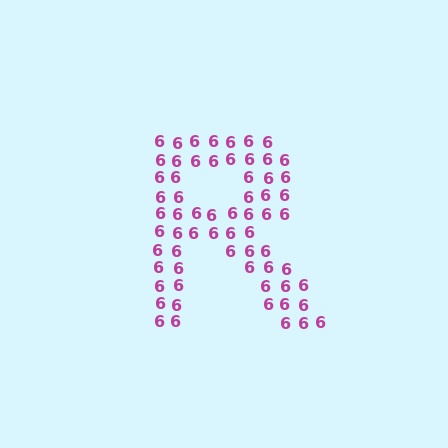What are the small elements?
The small elements are digit 6's.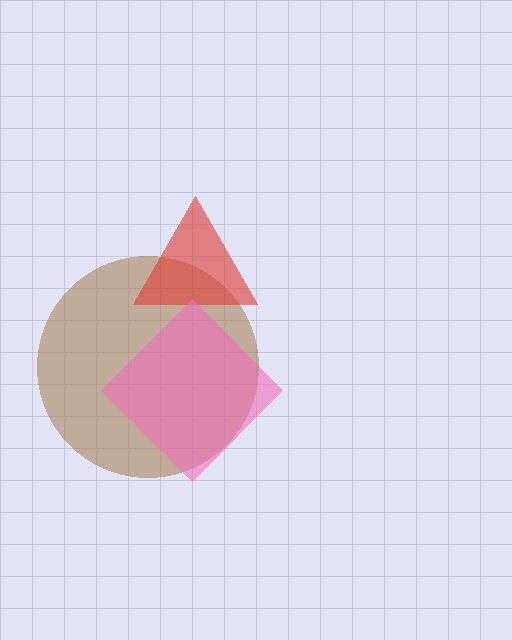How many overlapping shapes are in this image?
There are 3 overlapping shapes in the image.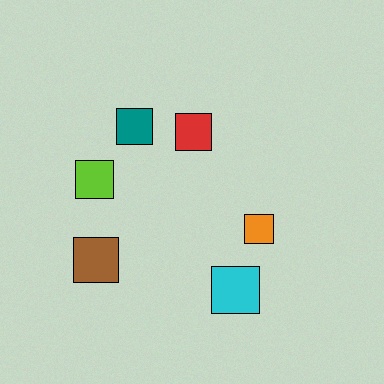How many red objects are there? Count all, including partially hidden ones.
There is 1 red object.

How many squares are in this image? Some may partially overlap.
There are 6 squares.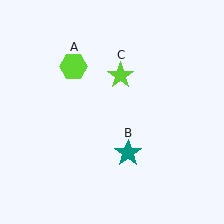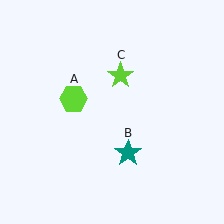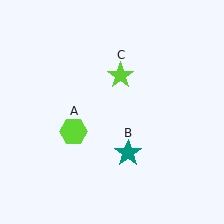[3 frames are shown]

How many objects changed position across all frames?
1 object changed position: lime hexagon (object A).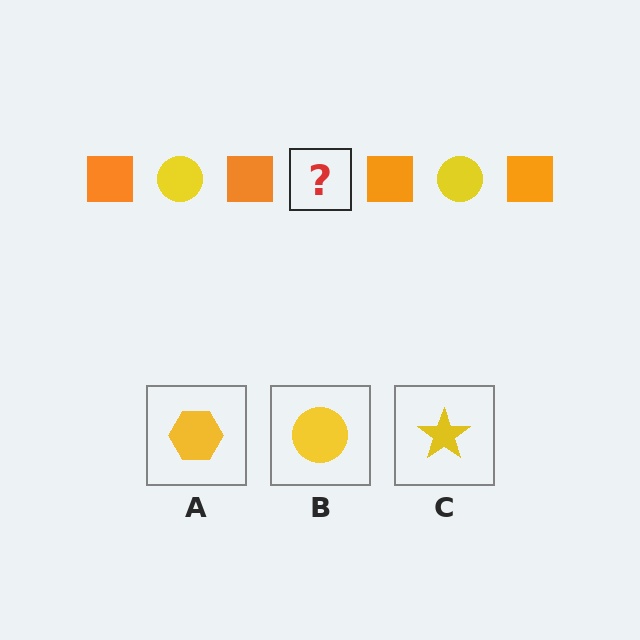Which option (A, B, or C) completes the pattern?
B.